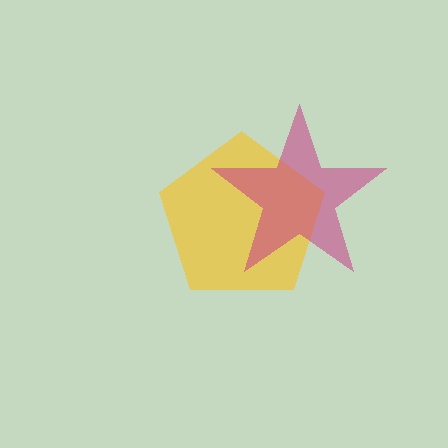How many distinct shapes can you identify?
There are 2 distinct shapes: a yellow pentagon, a magenta star.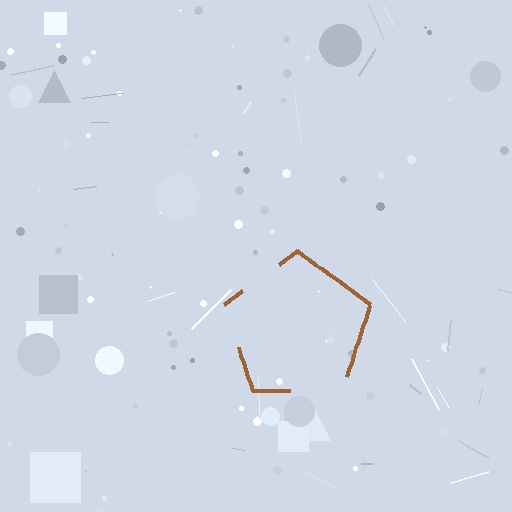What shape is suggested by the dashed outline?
The dashed outline suggests a pentagon.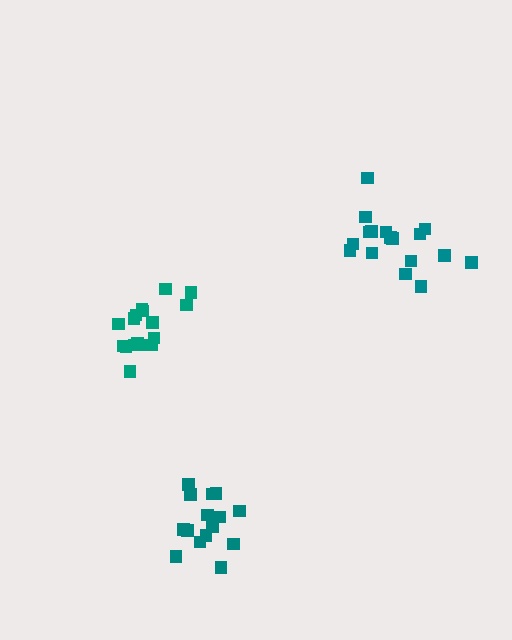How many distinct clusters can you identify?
There are 3 distinct clusters.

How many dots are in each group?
Group 1: 17 dots, Group 2: 17 dots, Group 3: 15 dots (49 total).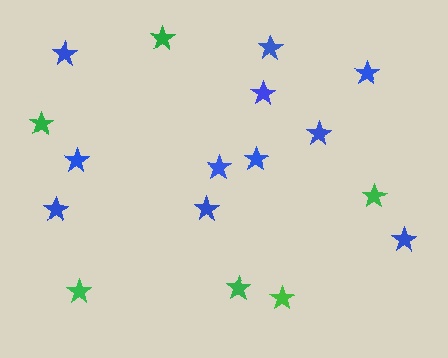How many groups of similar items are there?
There are 2 groups: one group of green stars (6) and one group of blue stars (11).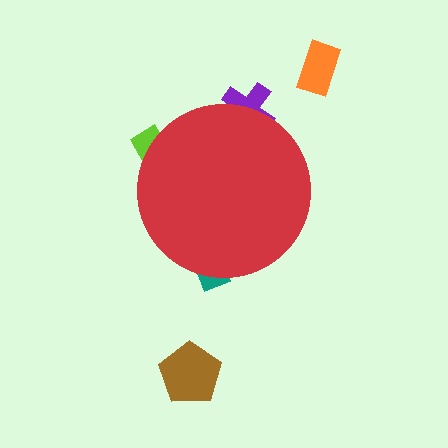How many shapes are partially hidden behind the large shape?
3 shapes are partially hidden.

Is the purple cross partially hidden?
Yes, the purple cross is partially hidden behind the red circle.